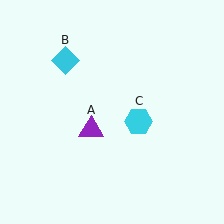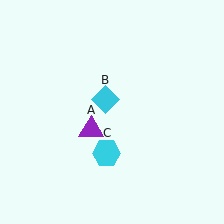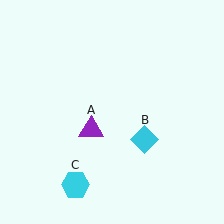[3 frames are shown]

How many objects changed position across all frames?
2 objects changed position: cyan diamond (object B), cyan hexagon (object C).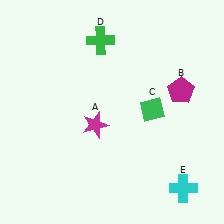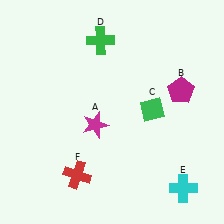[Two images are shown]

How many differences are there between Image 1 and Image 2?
There is 1 difference between the two images.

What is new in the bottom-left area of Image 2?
A red cross (F) was added in the bottom-left area of Image 2.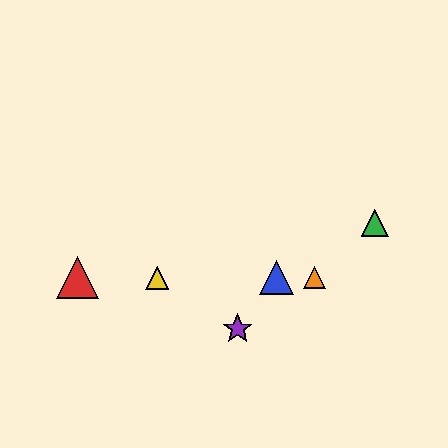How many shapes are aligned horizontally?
4 shapes (the red triangle, the blue triangle, the yellow triangle, the orange triangle) are aligned horizontally.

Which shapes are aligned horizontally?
The red triangle, the blue triangle, the yellow triangle, the orange triangle are aligned horizontally.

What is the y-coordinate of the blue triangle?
The blue triangle is at y≈278.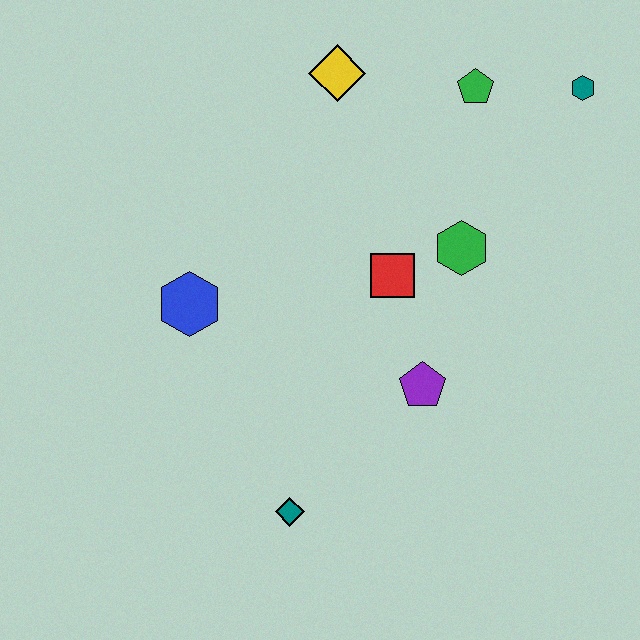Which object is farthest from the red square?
The teal hexagon is farthest from the red square.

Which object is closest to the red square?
The green hexagon is closest to the red square.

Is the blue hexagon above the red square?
No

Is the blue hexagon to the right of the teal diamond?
No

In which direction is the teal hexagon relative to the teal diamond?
The teal hexagon is above the teal diamond.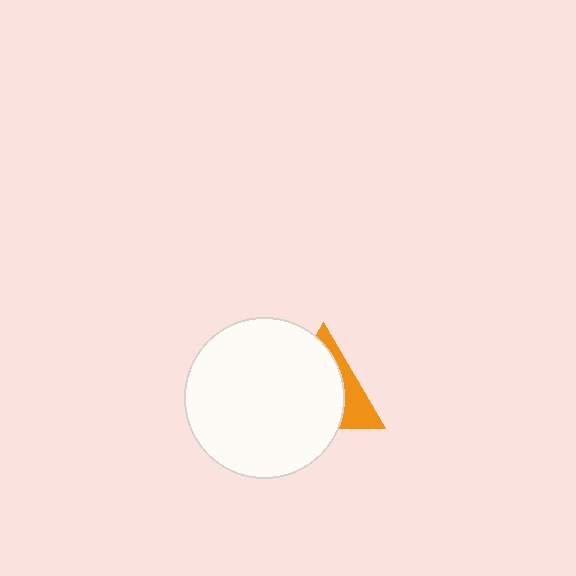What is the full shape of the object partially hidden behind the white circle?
The partially hidden object is an orange triangle.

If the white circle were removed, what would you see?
You would see the complete orange triangle.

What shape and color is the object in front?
The object in front is a white circle.